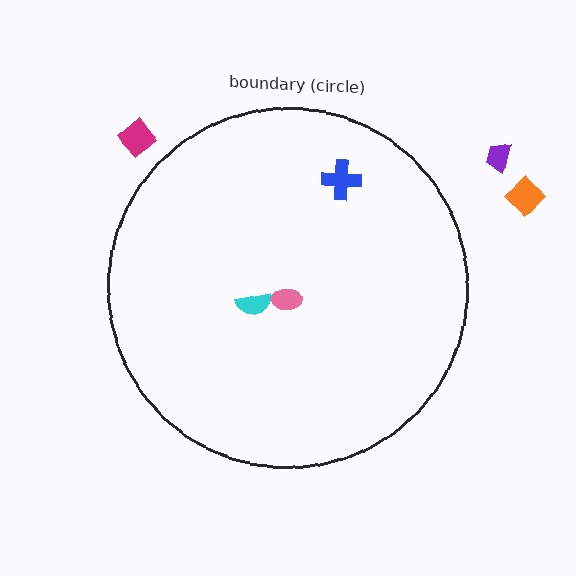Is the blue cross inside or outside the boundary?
Inside.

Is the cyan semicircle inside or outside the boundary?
Inside.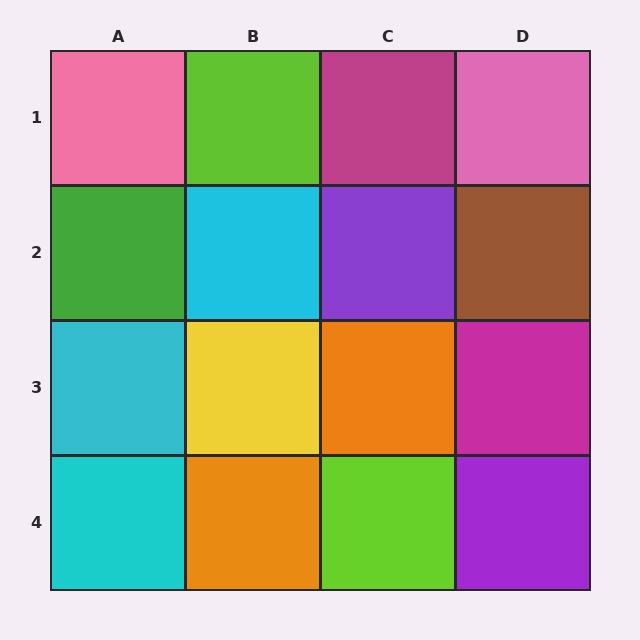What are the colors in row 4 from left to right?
Cyan, orange, lime, purple.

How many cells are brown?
1 cell is brown.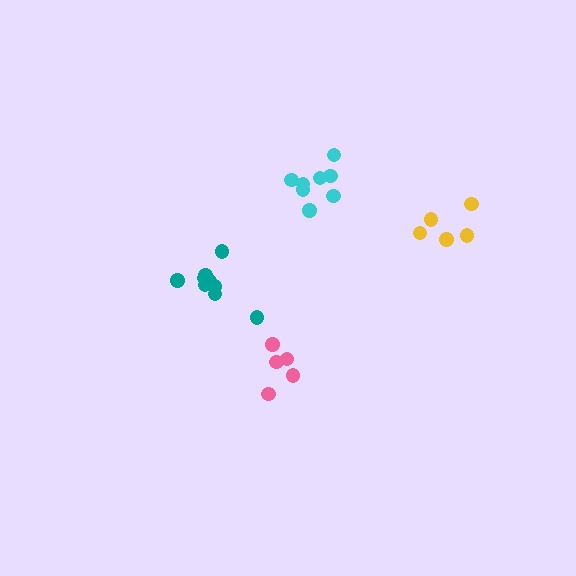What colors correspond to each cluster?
The clusters are colored: cyan, teal, pink, yellow.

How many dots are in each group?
Group 1: 8 dots, Group 2: 9 dots, Group 3: 5 dots, Group 4: 5 dots (27 total).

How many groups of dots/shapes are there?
There are 4 groups.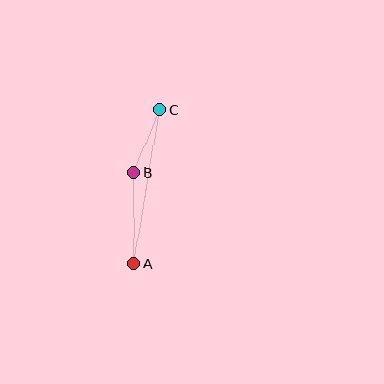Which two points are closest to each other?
Points B and C are closest to each other.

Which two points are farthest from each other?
Points A and C are farthest from each other.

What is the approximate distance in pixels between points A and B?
The distance between A and B is approximately 91 pixels.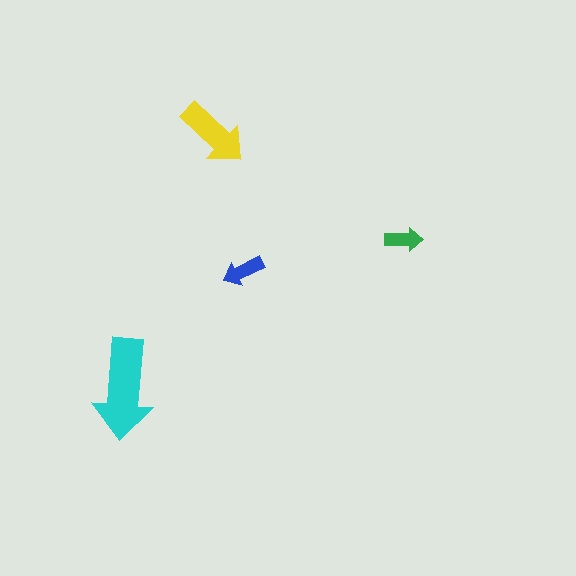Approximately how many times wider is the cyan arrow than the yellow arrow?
About 1.5 times wider.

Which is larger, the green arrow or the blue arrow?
The blue one.